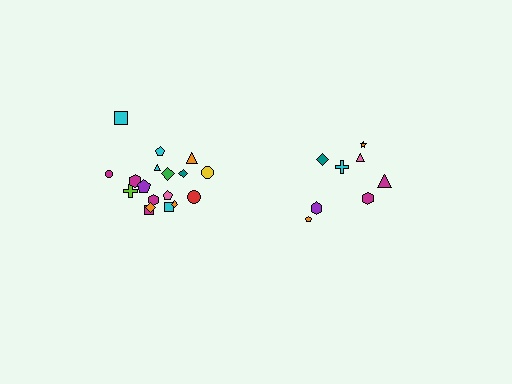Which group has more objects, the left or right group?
The left group.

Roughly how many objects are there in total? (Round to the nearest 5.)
Roughly 25 objects in total.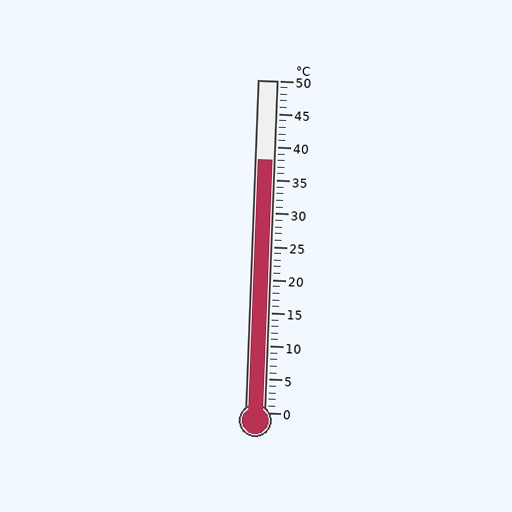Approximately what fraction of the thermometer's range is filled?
The thermometer is filled to approximately 75% of its range.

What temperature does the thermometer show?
The thermometer shows approximately 38°C.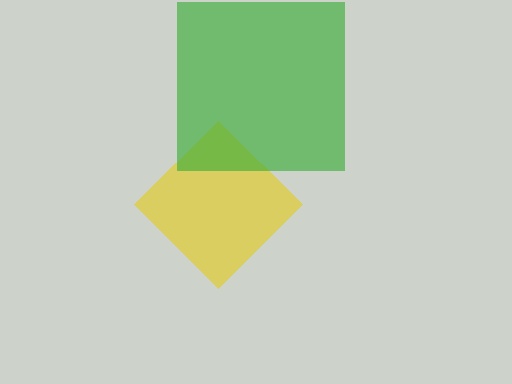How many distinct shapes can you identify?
There are 2 distinct shapes: a yellow diamond, a green square.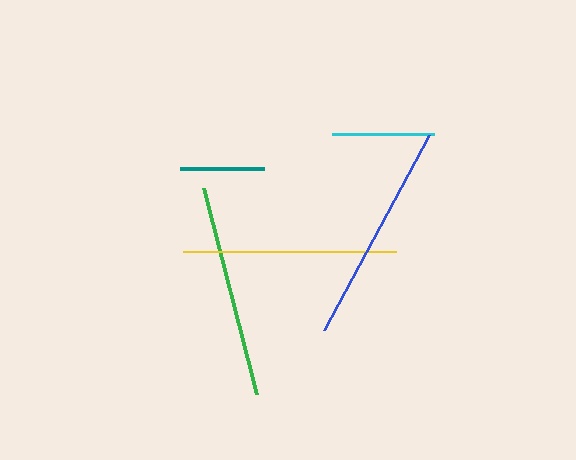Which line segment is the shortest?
The teal line is the shortest at approximately 84 pixels.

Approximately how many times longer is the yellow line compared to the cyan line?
The yellow line is approximately 2.1 times the length of the cyan line.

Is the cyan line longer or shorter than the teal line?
The cyan line is longer than the teal line.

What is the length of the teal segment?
The teal segment is approximately 84 pixels long.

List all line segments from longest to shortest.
From longest to shortest: blue, yellow, green, cyan, teal.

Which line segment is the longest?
The blue line is the longest at approximately 222 pixels.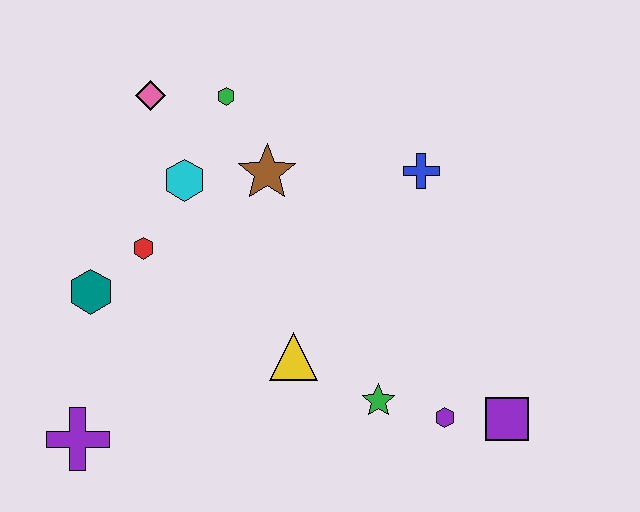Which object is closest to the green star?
The purple hexagon is closest to the green star.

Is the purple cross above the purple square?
No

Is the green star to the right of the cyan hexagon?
Yes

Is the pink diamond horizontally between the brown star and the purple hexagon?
No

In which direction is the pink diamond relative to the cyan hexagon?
The pink diamond is above the cyan hexagon.